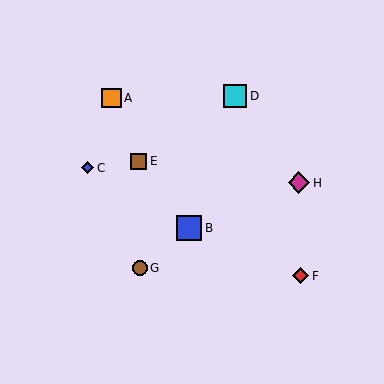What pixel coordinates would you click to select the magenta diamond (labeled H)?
Click at (299, 183) to select the magenta diamond H.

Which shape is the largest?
The blue square (labeled B) is the largest.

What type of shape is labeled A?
Shape A is an orange square.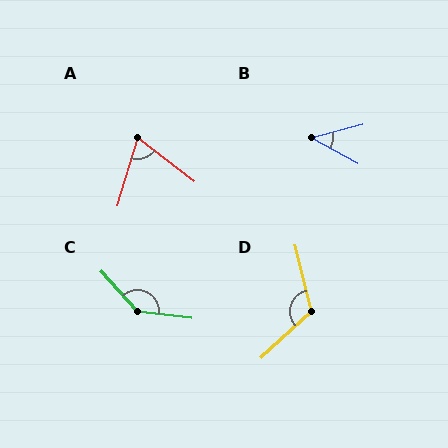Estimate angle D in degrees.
Approximately 119 degrees.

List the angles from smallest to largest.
B (43°), A (69°), D (119°), C (139°).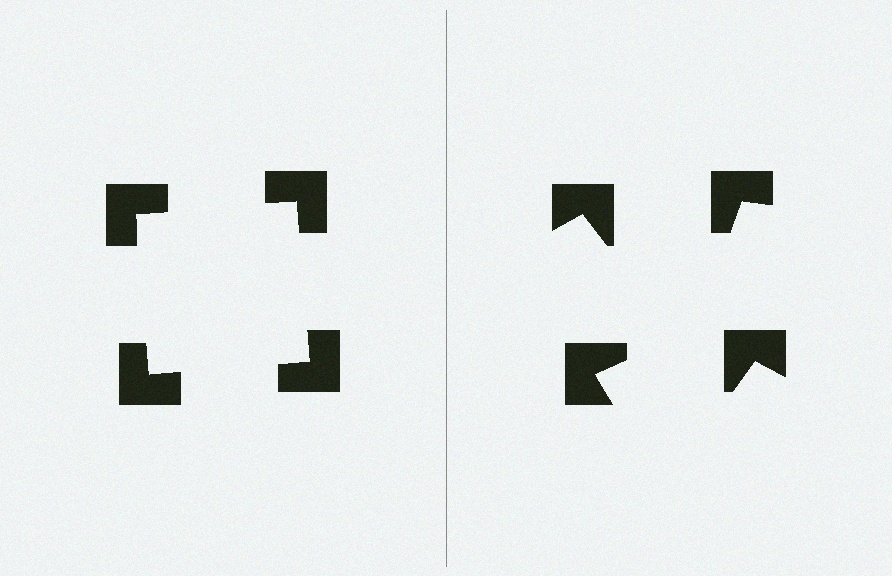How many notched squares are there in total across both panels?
8 — 4 on each side.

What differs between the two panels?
The notched squares are positioned identically on both sides; only the wedge orientations differ. On the left they align to a square; on the right they are misaligned.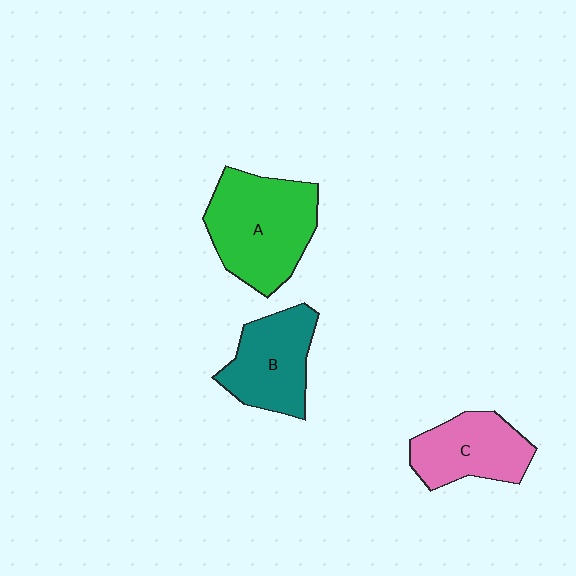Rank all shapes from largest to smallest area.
From largest to smallest: A (green), B (teal), C (pink).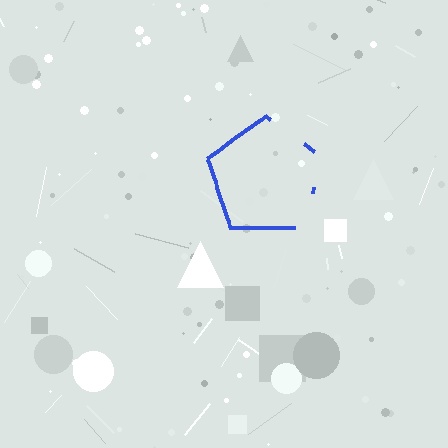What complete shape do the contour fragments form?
The contour fragments form a pentagon.